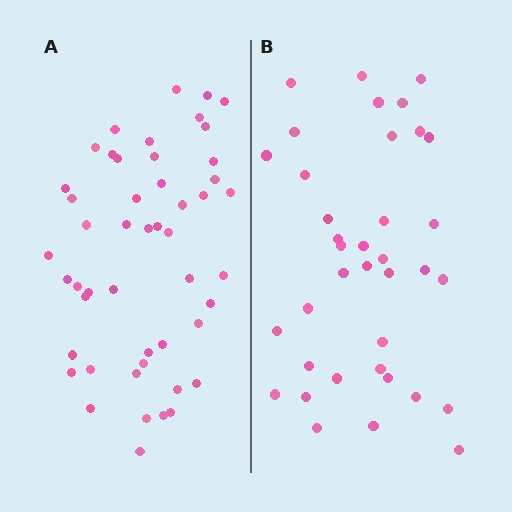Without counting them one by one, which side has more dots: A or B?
Region A (the left region) has more dots.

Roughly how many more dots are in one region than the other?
Region A has roughly 12 or so more dots than region B.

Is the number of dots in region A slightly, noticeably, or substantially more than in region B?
Region A has noticeably more, but not dramatically so. The ratio is roughly 1.3 to 1.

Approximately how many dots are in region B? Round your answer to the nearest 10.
About 40 dots. (The exact count is 37, which rounds to 40.)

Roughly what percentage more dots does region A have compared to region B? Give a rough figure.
About 30% more.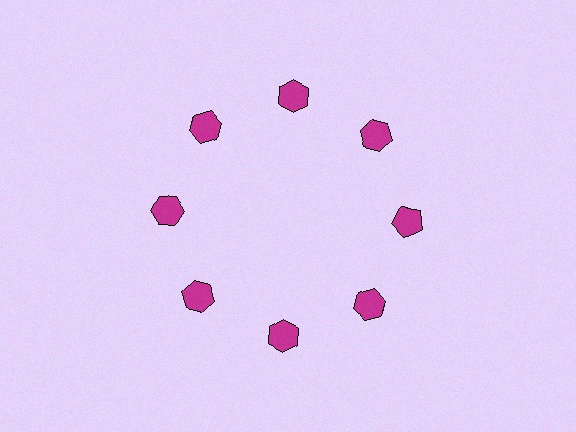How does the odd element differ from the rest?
It has a different shape: pentagon instead of hexagon.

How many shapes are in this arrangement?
There are 8 shapes arranged in a ring pattern.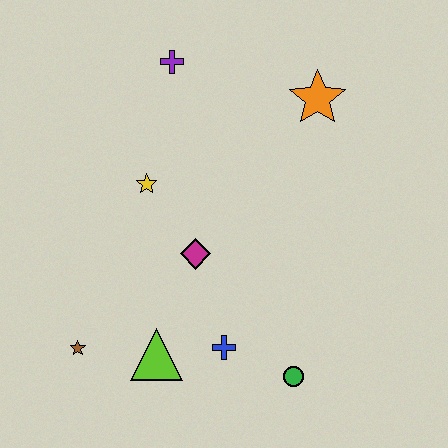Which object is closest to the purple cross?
The yellow star is closest to the purple cross.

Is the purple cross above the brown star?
Yes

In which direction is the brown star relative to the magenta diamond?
The brown star is to the left of the magenta diamond.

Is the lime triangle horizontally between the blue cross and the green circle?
No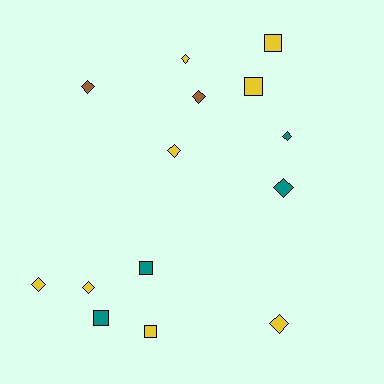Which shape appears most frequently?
Diamond, with 9 objects.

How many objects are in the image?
There are 14 objects.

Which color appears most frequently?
Yellow, with 8 objects.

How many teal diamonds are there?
There are 2 teal diamonds.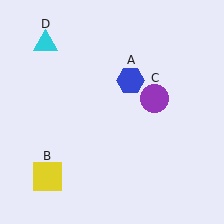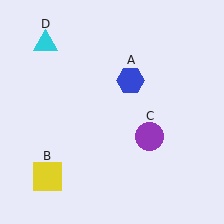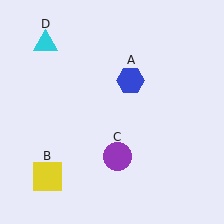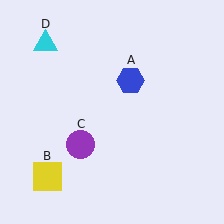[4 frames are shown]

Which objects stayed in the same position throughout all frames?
Blue hexagon (object A) and yellow square (object B) and cyan triangle (object D) remained stationary.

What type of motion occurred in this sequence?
The purple circle (object C) rotated clockwise around the center of the scene.